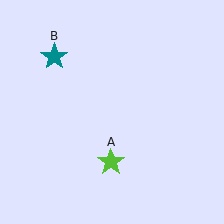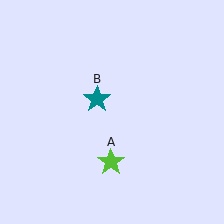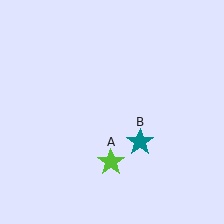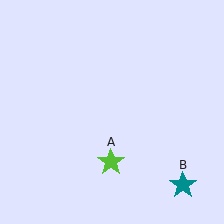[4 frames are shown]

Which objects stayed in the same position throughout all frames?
Lime star (object A) remained stationary.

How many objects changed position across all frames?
1 object changed position: teal star (object B).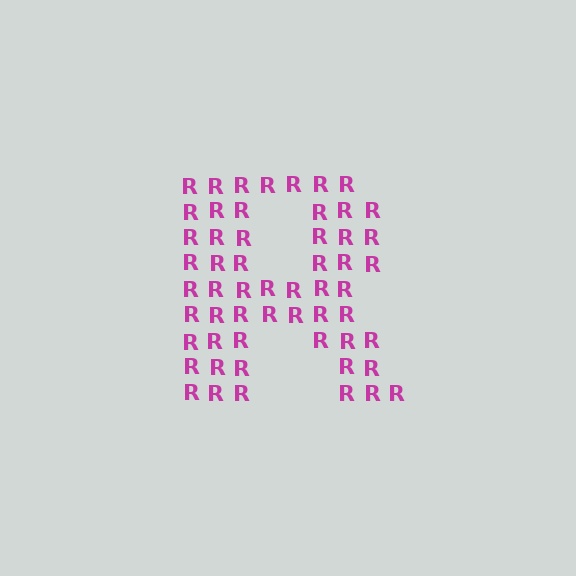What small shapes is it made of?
It is made of small letter R's.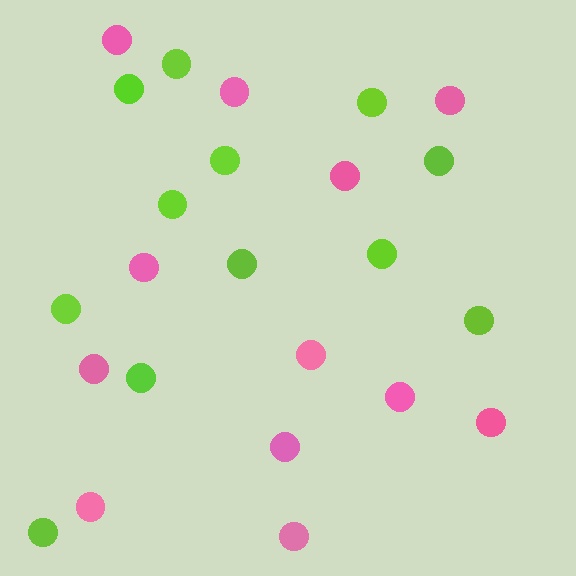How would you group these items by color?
There are 2 groups: one group of pink circles (12) and one group of lime circles (12).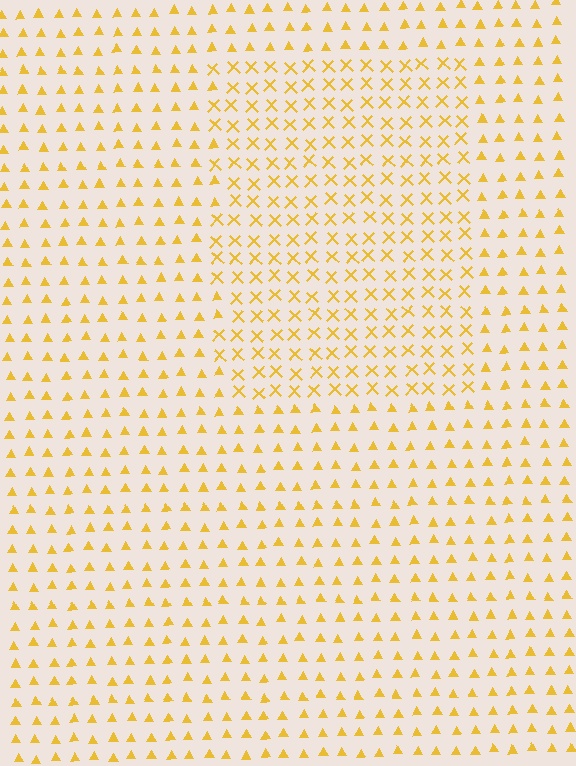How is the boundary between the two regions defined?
The boundary is defined by a change in element shape: X marks inside vs. triangles outside. All elements share the same color and spacing.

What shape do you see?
I see a rectangle.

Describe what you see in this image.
The image is filled with small yellow elements arranged in a uniform grid. A rectangle-shaped region contains X marks, while the surrounding area contains triangles. The boundary is defined purely by the change in element shape.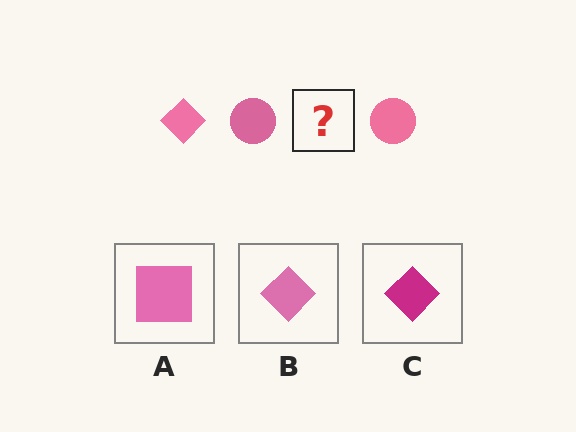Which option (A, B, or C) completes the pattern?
B.